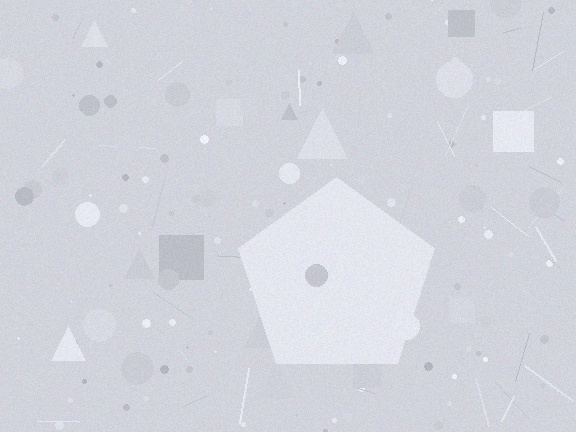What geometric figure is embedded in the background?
A pentagon is embedded in the background.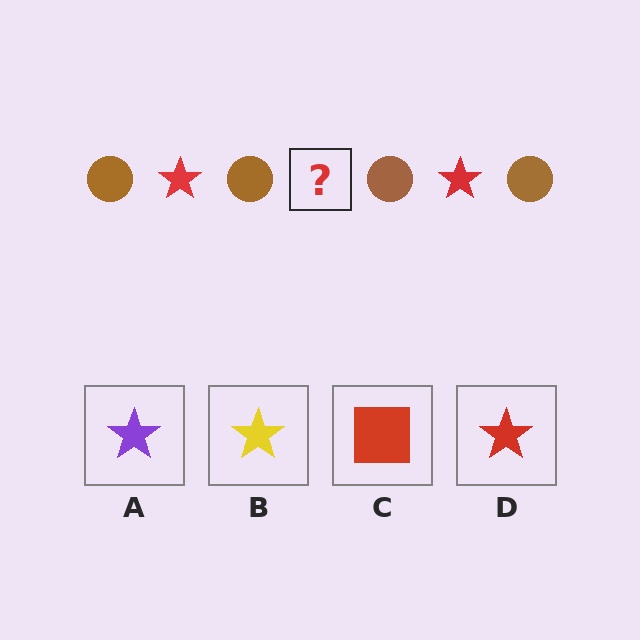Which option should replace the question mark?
Option D.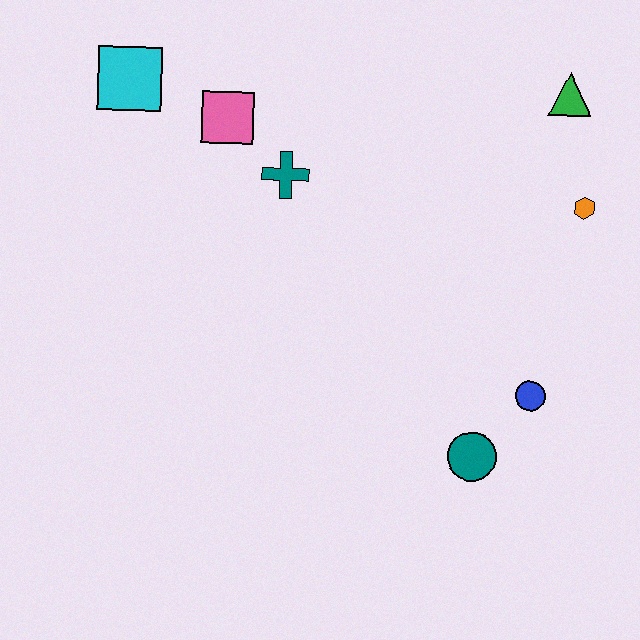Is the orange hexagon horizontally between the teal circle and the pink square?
No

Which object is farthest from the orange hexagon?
The cyan square is farthest from the orange hexagon.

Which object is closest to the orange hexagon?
The green triangle is closest to the orange hexagon.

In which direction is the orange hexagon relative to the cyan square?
The orange hexagon is to the right of the cyan square.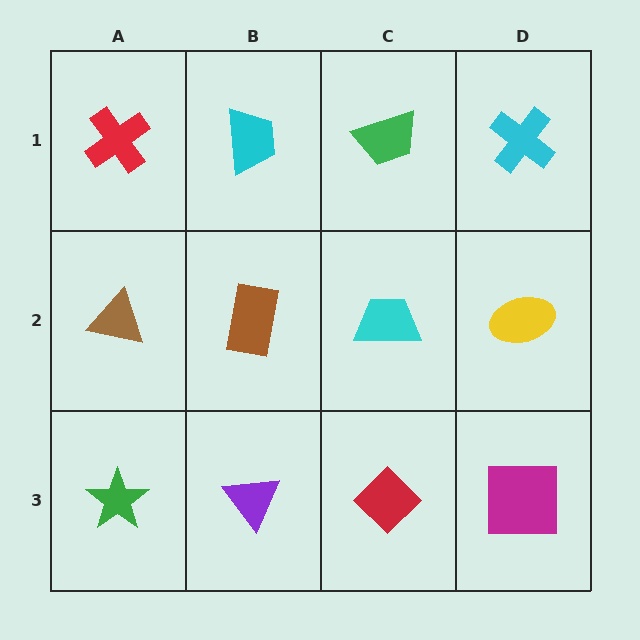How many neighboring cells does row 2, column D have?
3.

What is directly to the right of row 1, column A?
A cyan trapezoid.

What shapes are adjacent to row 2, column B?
A cyan trapezoid (row 1, column B), a purple triangle (row 3, column B), a brown triangle (row 2, column A), a cyan trapezoid (row 2, column C).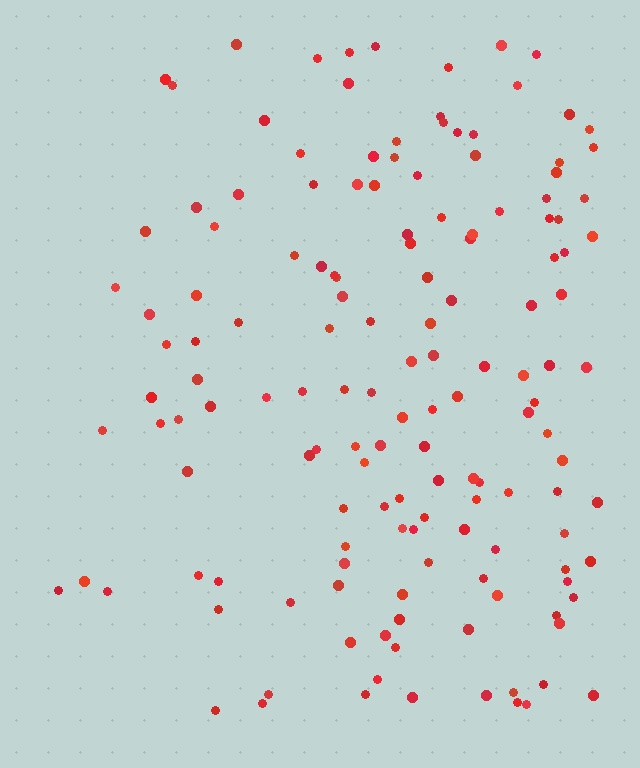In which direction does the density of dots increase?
From left to right, with the right side densest.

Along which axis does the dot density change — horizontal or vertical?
Horizontal.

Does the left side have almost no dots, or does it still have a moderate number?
Still a moderate number, just noticeably fewer than the right.